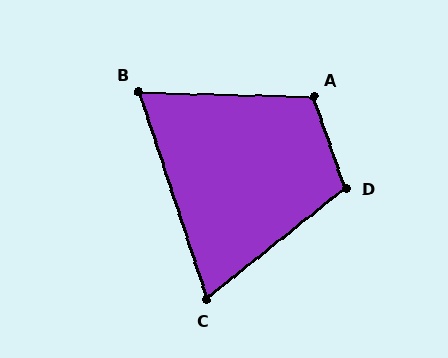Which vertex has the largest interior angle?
A, at approximately 111 degrees.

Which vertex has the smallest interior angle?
C, at approximately 69 degrees.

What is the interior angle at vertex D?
Approximately 110 degrees (obtuse).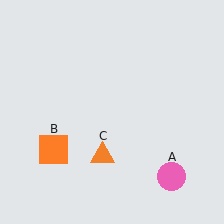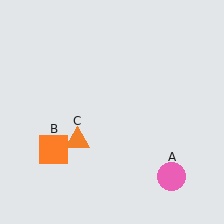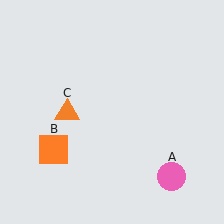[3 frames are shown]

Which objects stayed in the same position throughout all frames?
Pink circle (object A) and orange square (object B) remained stationary.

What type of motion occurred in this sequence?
The orange triangle (object C) rotated clockwise around the center of the scene.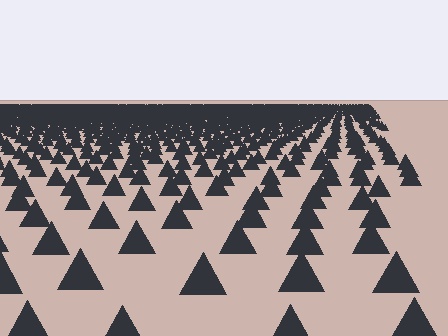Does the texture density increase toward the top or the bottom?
Density increases toward the top.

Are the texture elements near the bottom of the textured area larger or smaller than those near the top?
Larger. Near the bottom, elements are closer to the viewer and appear at a bigger on-screen size.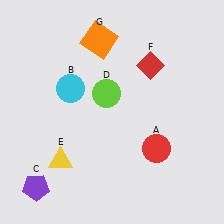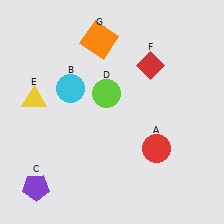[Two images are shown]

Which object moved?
The yellow triangle (E) moved up.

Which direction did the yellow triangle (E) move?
The yellow triangle (E) moved up.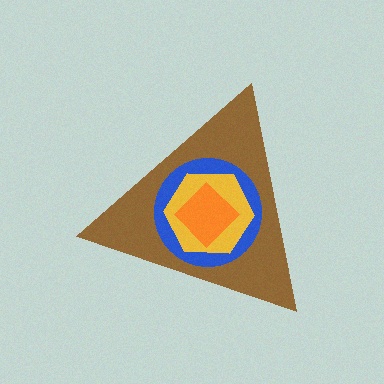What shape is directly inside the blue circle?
The yellow hexagon.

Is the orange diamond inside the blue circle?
Yes.